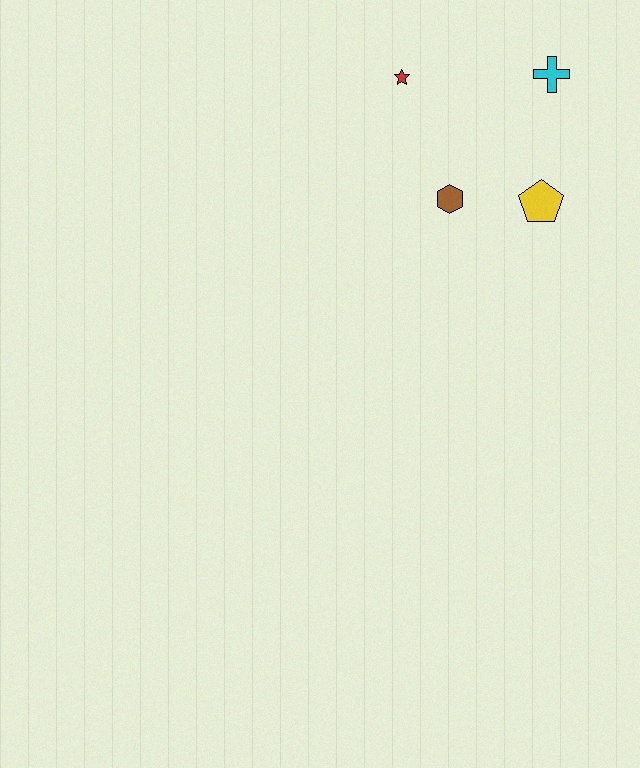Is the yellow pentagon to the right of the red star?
Yes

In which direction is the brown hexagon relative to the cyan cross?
The brown hexagon is below the cyan cross.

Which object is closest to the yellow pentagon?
The brown hexagon is closest to the yellow pentagon.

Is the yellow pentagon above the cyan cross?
No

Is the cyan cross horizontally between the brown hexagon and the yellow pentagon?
No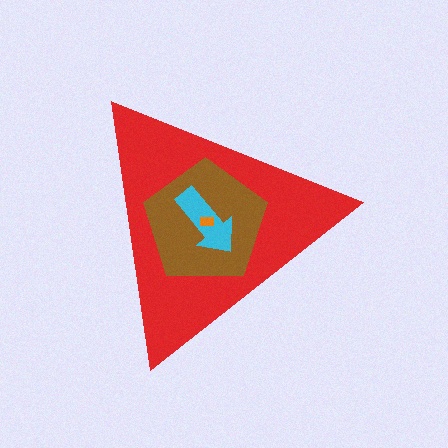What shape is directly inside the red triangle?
The brown pentagon.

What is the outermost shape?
The red triangle.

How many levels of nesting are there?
4.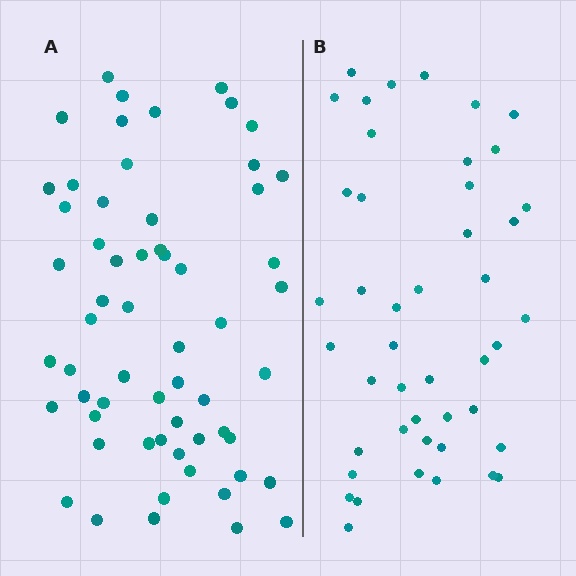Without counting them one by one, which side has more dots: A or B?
Region A (the left region) has more dots.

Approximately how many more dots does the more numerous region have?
Region A has approximately 15 more dots than region B.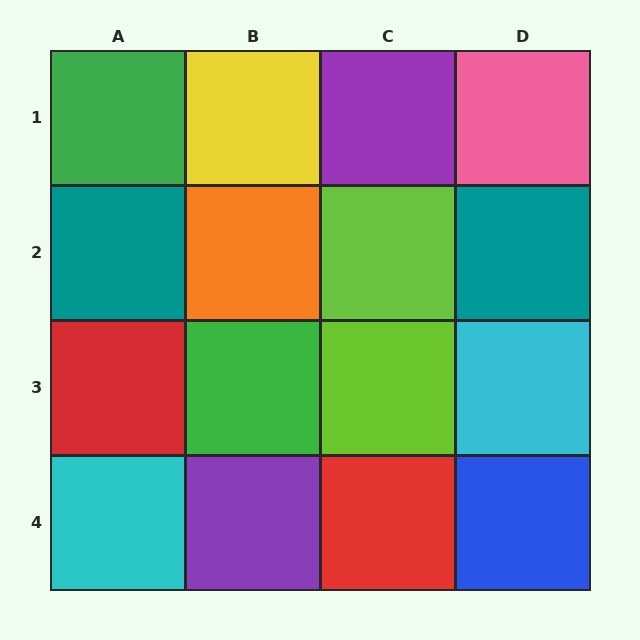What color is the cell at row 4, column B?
Purple.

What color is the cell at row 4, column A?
Cyan.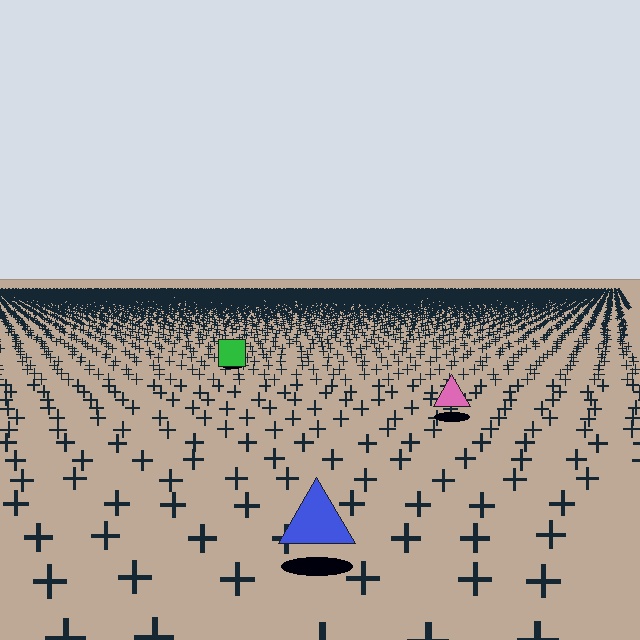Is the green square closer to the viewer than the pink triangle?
No. The pink triangle is closer — you can tell from the texture gradient: the ground texture is coarser near it.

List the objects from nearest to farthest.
From nearest to farthest: the blue triangle, the pink triangle, the green square.